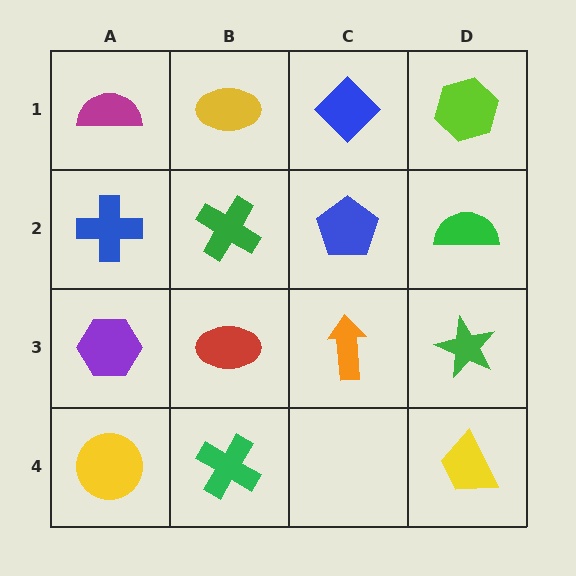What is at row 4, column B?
A green cross.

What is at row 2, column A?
A blue cross.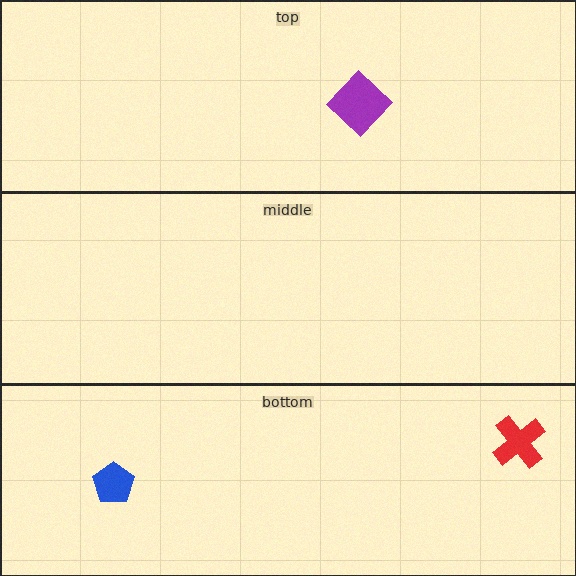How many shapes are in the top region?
1.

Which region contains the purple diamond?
The top region.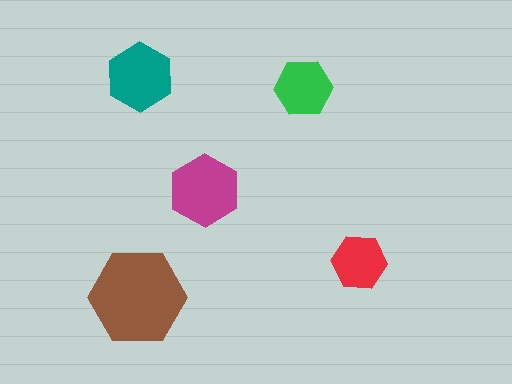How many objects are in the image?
There are 5 objects in the image.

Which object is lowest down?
The brown hexagon is bottommost.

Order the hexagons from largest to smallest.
the brown one, the magenta one, the teal one, the green one, the red one.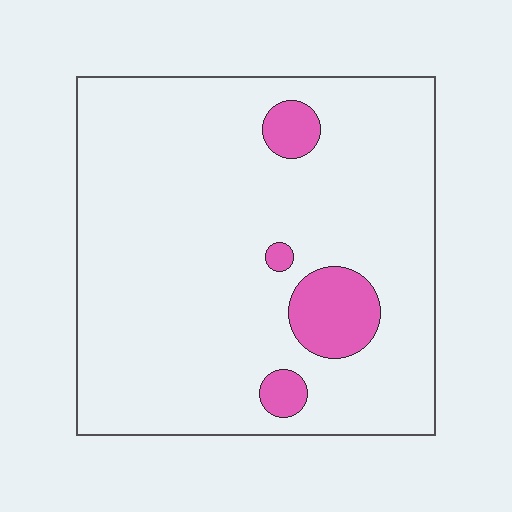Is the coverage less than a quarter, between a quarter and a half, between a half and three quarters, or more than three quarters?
Less than a quarter.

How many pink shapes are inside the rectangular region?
4.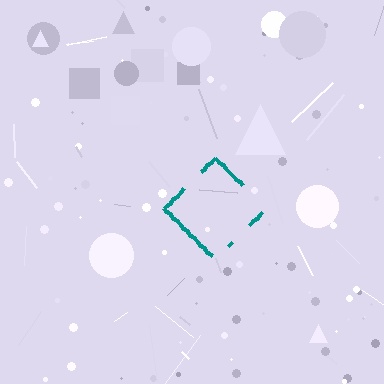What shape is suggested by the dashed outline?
The dashed outline suggests a diamond.